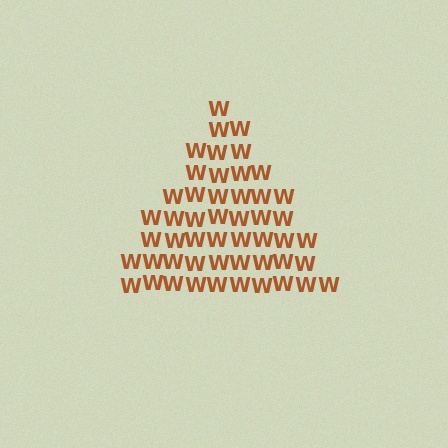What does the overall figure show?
The overall figure shows a triangle.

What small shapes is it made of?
It is made of small letter W's.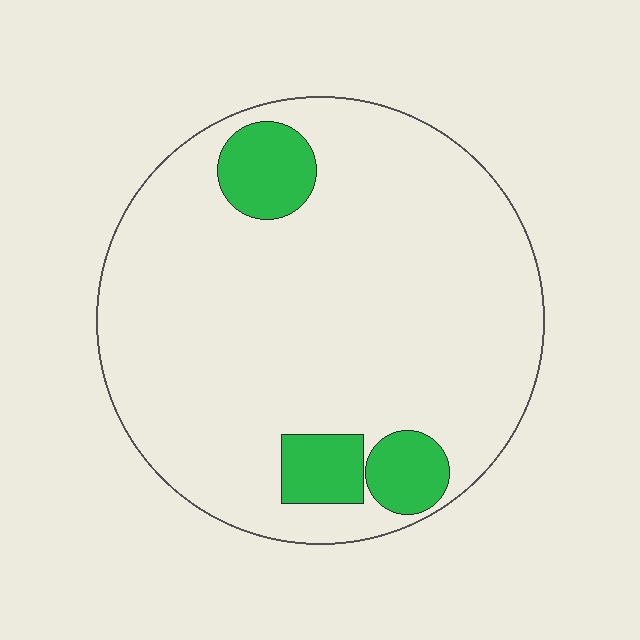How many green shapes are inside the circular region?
3.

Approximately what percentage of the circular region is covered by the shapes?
Approximately 10%.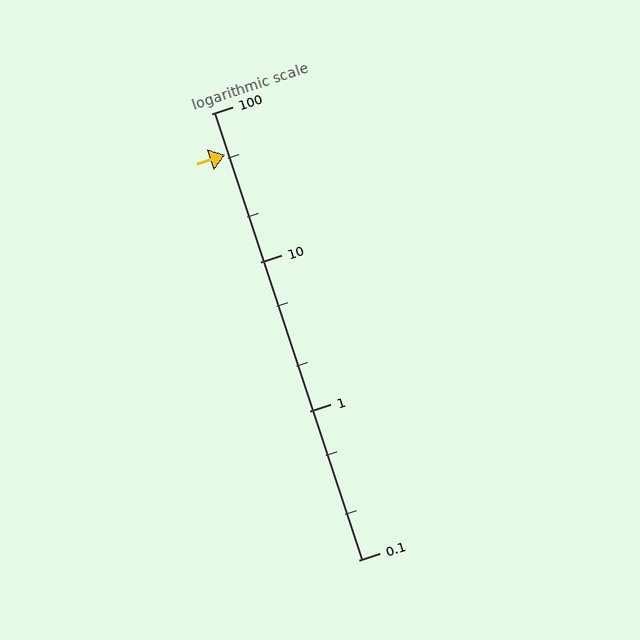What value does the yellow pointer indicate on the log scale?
The pointer indicates approximately 53.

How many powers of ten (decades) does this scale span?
The scale spans 3 decades, from 0.1 to 100.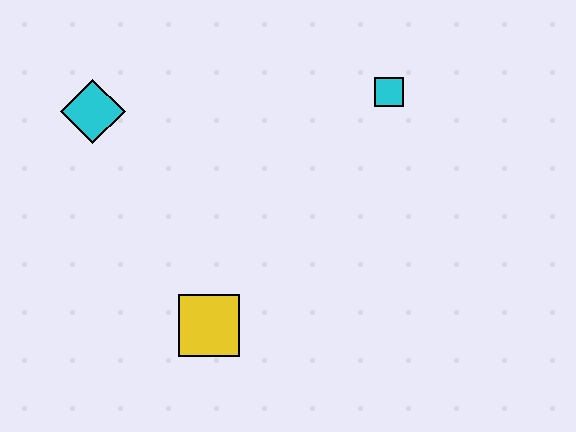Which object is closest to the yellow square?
The cyan diamond is closest to the yellow square.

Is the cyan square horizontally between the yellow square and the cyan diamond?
No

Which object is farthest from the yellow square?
The cyan square is farthest from the yellow square.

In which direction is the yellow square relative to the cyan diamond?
The yellow square is below the cyan diamond.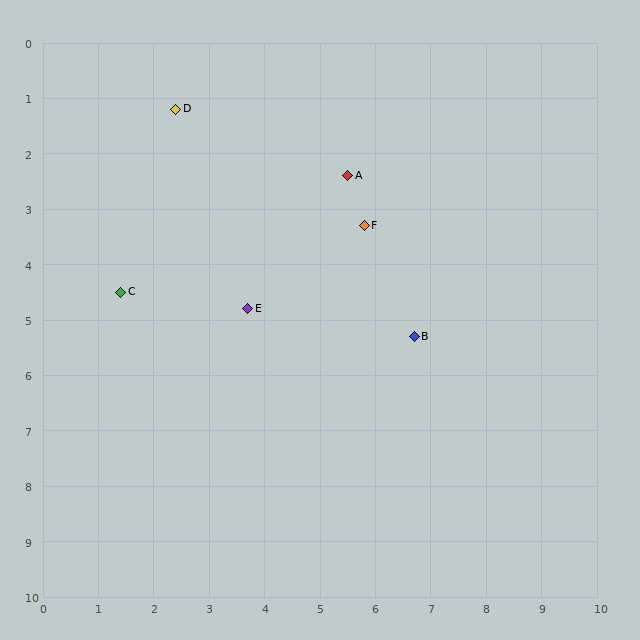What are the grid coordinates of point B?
Point B is at approximately (6.7, 5.3).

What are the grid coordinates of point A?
Point A is at approximately (5.5, 2.4).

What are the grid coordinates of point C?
Point C is at approximately (1.4, 4.5).